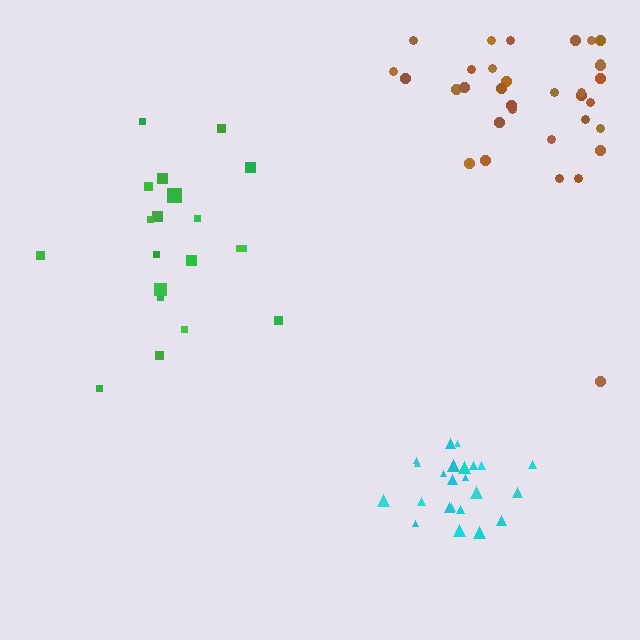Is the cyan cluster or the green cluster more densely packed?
Cyan.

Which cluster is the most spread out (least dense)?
Green.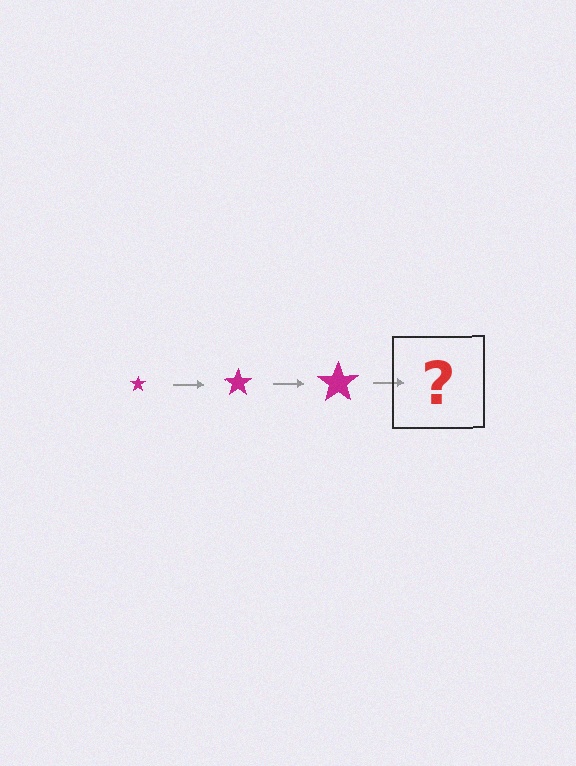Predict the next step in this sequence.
The next step is a magenta star, larger than the previous one.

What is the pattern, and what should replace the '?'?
The pattern is that the star gets progressively larger each step. The '?' should be a magenta star, larger than the previous one.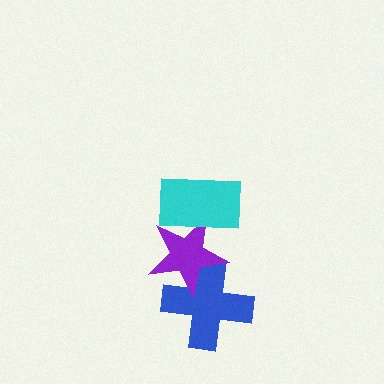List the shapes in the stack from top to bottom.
From top to bottom: the cyan rectangle, the purple star, the blue cross.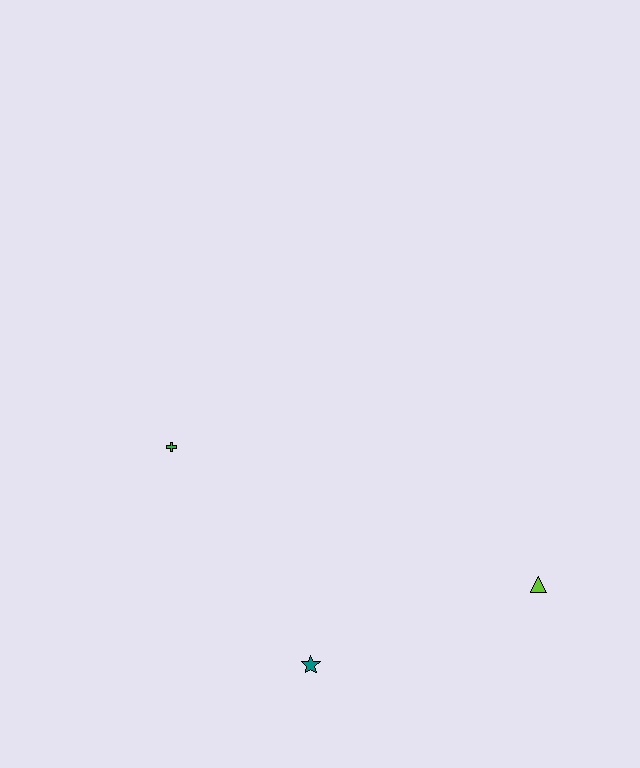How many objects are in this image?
There are 3 objects.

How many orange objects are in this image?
There are no orange objects.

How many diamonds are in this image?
There are no diamonds.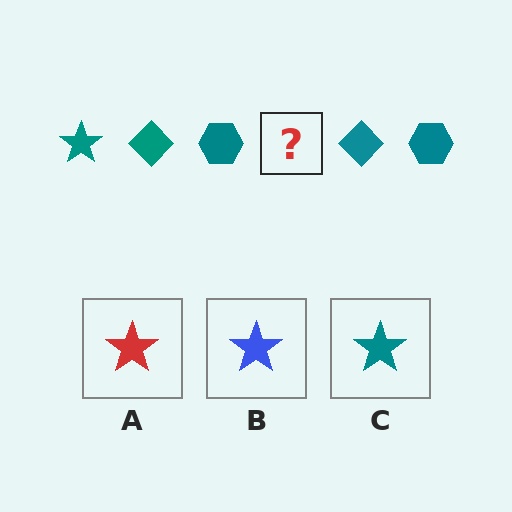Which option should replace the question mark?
Option C.